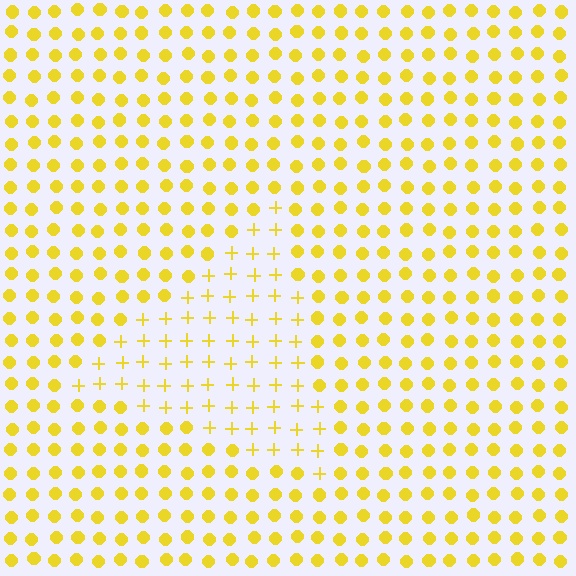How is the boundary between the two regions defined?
The boundary is defined by a change in element shape: plus signs inside vs. circles outside. All elements share the same color and spacing.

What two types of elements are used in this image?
The image uses plus signs inside the triangle region and circles outside it.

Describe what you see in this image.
The image is filled with small yellow elements arranged in a uniform grid. A triangle-shaped region contains plus signs, while the surrounding area contains circles. The boundary is defined purely by the change in element shape.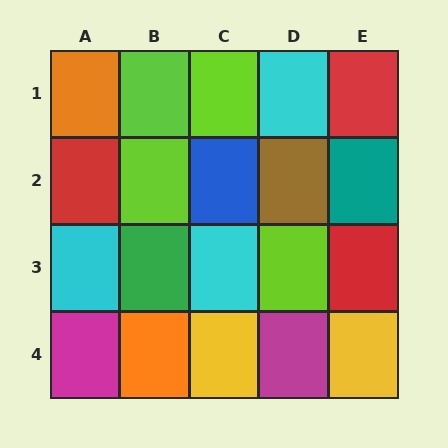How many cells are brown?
1 cell is brown.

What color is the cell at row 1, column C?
Lime.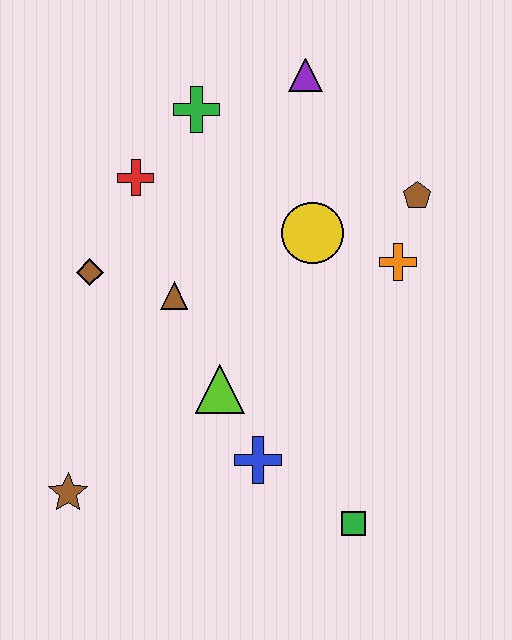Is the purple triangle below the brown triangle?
No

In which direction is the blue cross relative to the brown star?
The blue cross is to the right of the brown star.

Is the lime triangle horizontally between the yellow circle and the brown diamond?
Yes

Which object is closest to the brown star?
The lime triangle is closest to the brown star.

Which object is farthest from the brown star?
The purple triangle is farthest from the brown star.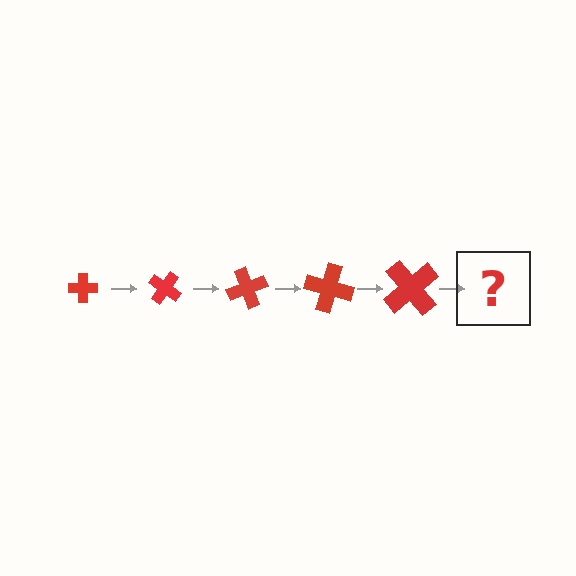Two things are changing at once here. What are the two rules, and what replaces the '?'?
The two rules are that the cross grows larger each step and it rotates 35 degrees each step. The '?' should be a cross, larger than the previous one and rotated 175 degrees from the start.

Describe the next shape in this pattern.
It should be a cross, larger than the previous one and rotated 175 degrees from the start.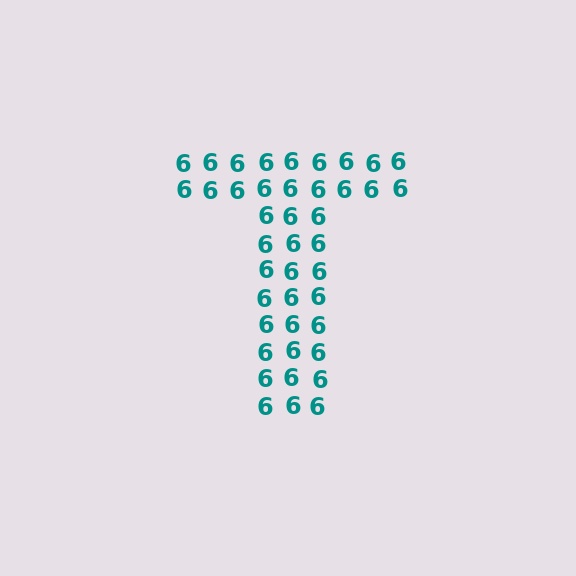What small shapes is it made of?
It is made of small digit 6's.